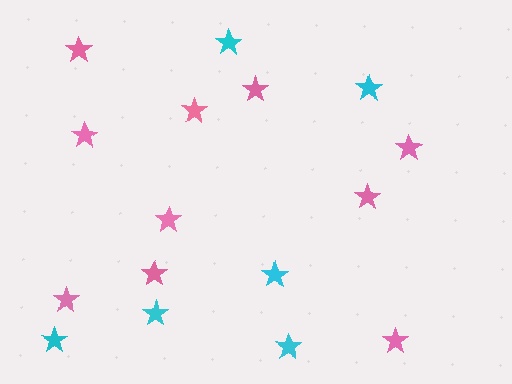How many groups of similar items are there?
There are 2 groups: one group of pink stars (10) and one group of cyan stars (6).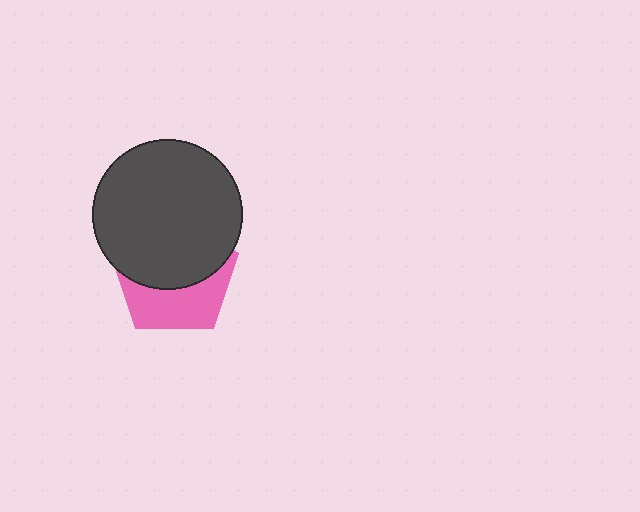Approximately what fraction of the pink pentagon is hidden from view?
Roughly 57% of the pink pentagon is hidden behind the dark gray circle.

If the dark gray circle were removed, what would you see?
You would see the complete pink pentagon.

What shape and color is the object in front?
The object in front is a dark gray circle.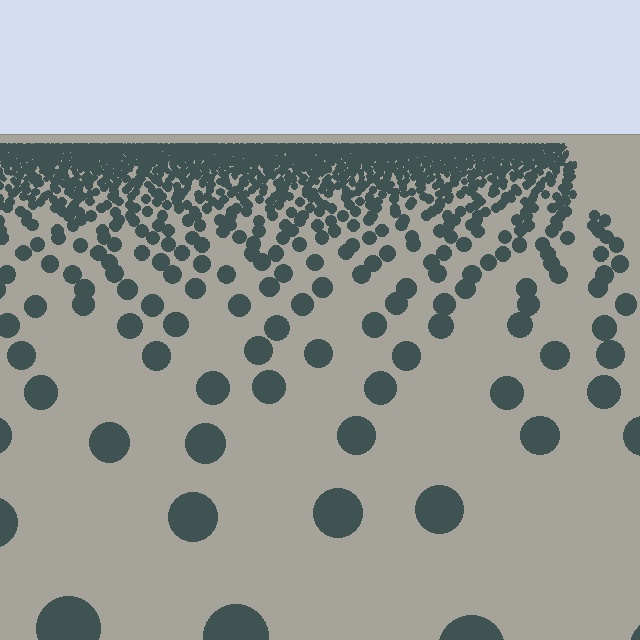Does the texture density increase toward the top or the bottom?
Density increases toward the top.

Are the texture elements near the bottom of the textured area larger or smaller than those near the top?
Larger. Near the bottom, elements are closer to the viewer and appear at a bigger on-screen size.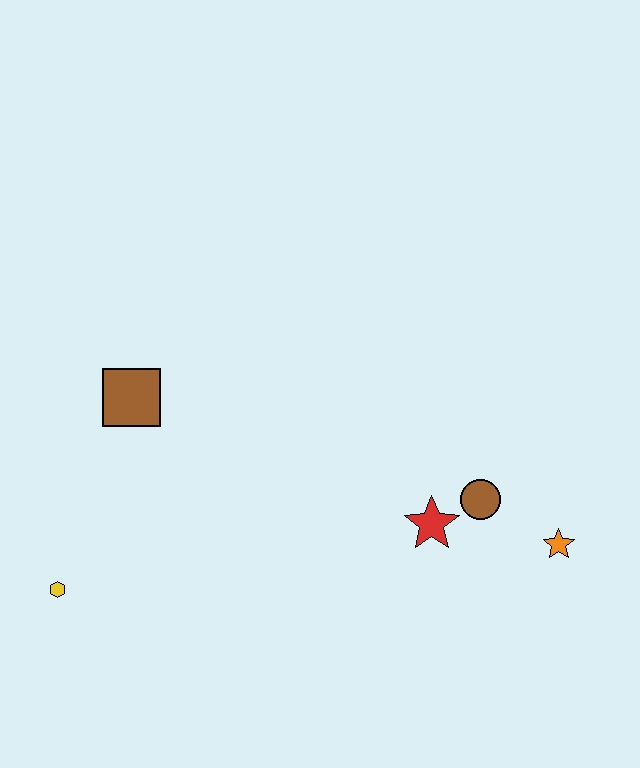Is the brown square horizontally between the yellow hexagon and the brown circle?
Yes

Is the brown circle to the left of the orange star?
Yes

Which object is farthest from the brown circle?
The yellow hexagon is farthest from the brown circle.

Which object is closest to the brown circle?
The red star is closest to the brown circle.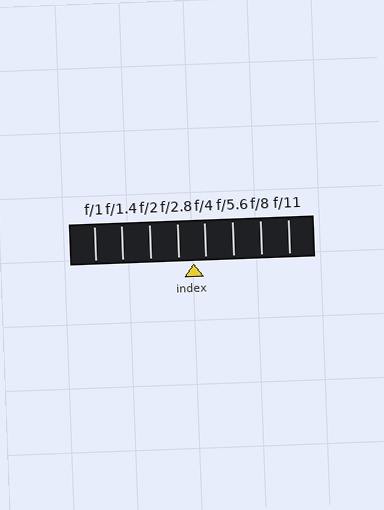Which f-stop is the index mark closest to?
The index mark is closest to f/4.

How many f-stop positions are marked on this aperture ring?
There are 8 f-stop positions marked.